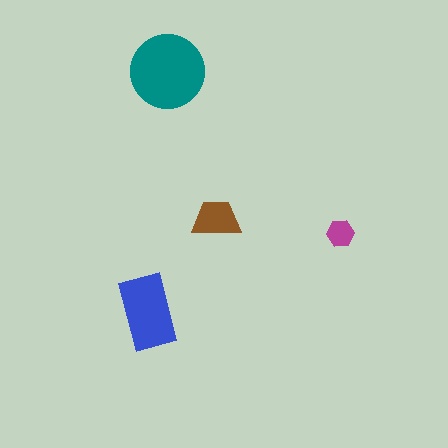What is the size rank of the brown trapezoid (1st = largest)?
3rd.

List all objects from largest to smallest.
The teal circle, the blue rectangle, the brown trapezoid, the magenta hexagon.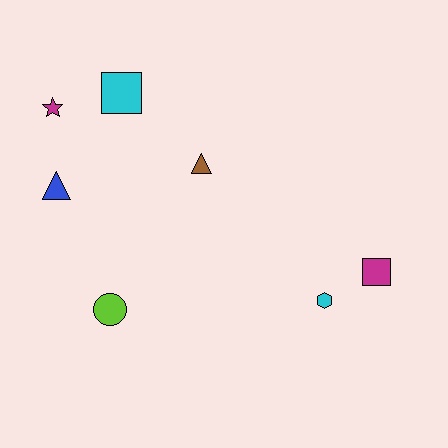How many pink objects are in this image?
There are no pink objects.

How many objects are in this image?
There are 7 objects.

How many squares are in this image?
There are 2 squares.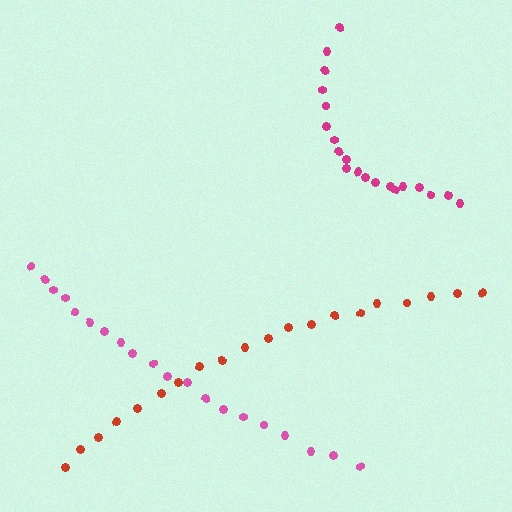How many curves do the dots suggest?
There are 3 distinct paths.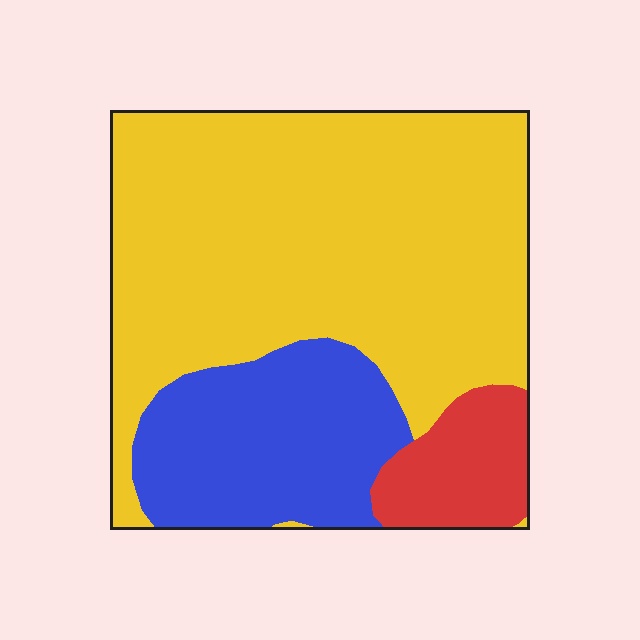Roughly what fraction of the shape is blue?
Blue takes up about one quarter (1/4) of the shape.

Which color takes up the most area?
Yellow, at roughly 65%.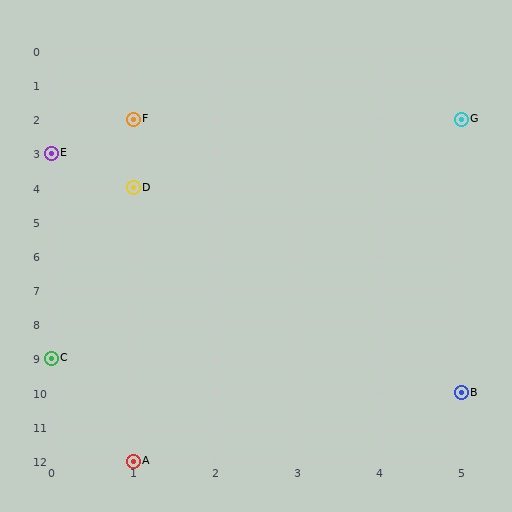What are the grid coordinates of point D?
Point D is at grid coordinates (1, 4).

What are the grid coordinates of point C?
Point C is at grid coordinates (0, 9).